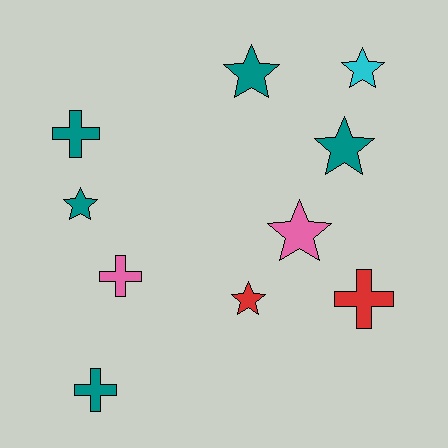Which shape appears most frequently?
Star, with 6 objects.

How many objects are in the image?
There are 10 objects.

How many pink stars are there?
There is 1 pink star.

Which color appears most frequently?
Teal, with 5 objects.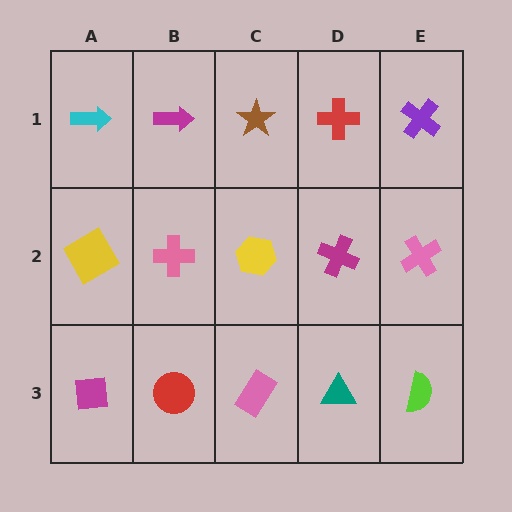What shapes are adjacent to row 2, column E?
A purple cross (row 1, column E), a lime semicircle (row 3, column E), a magenta cross (row 2, column D).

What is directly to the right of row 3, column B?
A pink rectangle.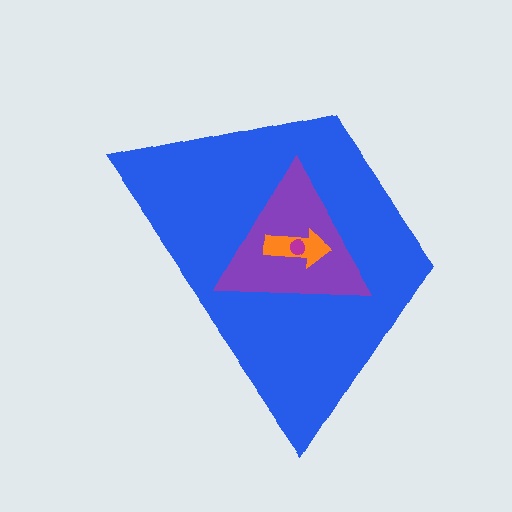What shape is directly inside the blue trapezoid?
The purple triangle.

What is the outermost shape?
The blue trapezoid.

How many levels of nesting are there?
4.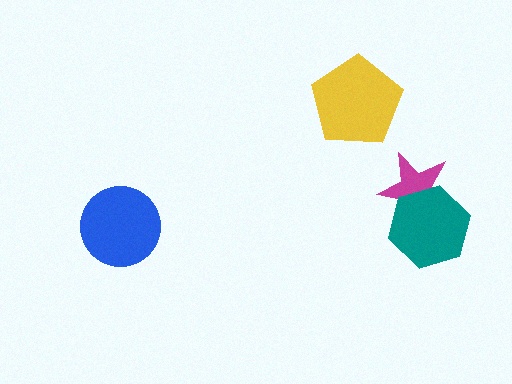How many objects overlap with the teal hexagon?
1 object overlaps with the teal hexagon.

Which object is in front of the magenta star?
The teal hexagon is in front of the magenta star.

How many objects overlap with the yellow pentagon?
0 objects overlap with the yellow pentagon.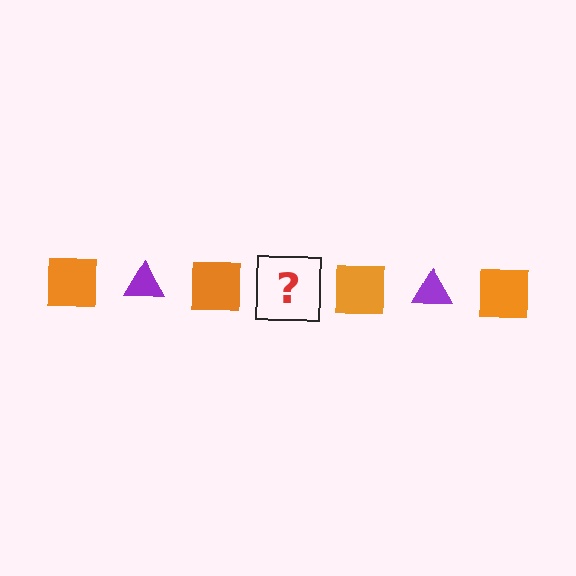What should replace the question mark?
The question mark should be replaced with a purple triangle.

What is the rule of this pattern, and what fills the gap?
The rule is that the pattern alternates between orange square and purple triangle. The gap should be filled with a purple triangle.